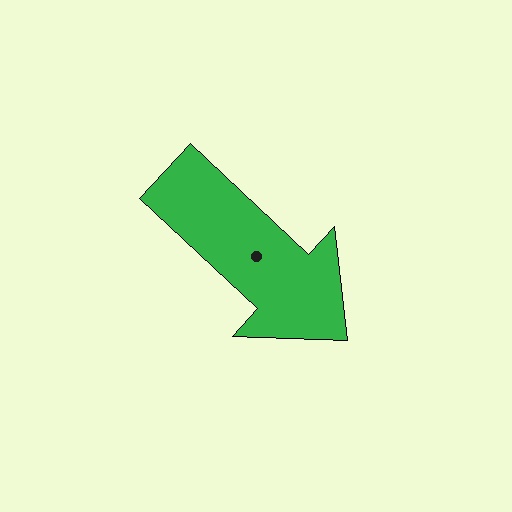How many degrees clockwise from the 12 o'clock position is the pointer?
Approximately 133 degrees.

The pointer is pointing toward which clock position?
Roughly 4 o'clock.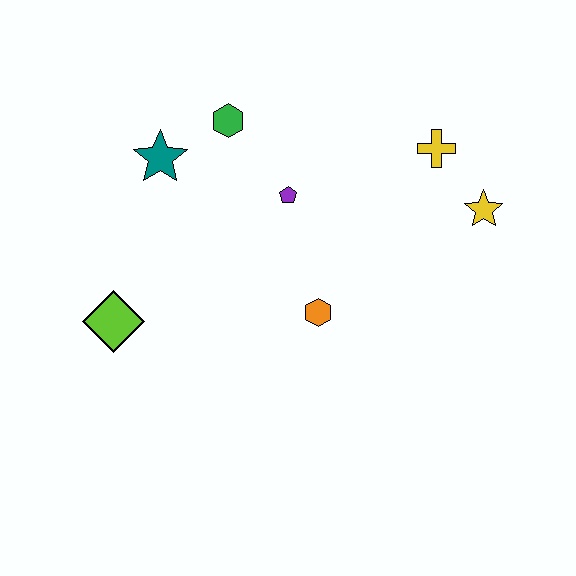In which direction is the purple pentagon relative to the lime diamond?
The purple pentagon is to the right of the lime diamond.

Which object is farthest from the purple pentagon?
The lime diamond is farthest from the purple pentagon.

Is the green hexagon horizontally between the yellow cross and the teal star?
Yes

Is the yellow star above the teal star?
No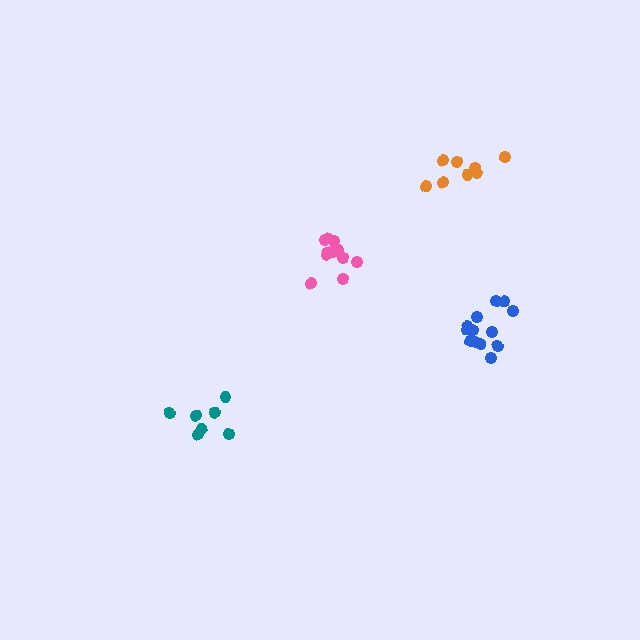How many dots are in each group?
Group 1: 13 dots, Group 2: 11 dots, Group 3: 7 dots, Group 4: 8 dots (39 total).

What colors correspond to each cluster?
The clusters are colored: blue, pink, teal, orange.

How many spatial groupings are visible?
There are 4 spatial groupings.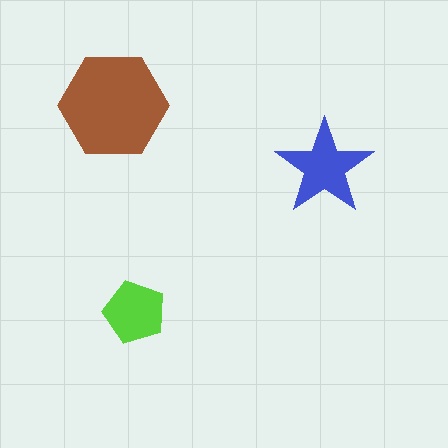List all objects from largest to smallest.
The brown hexagon, the blue star, the lime pentagon.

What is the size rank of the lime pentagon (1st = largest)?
3rd.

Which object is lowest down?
The lime pentagon is bottommost.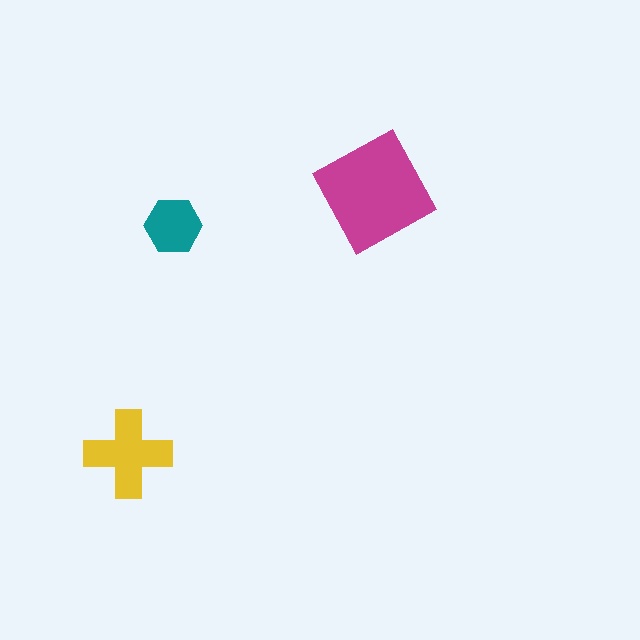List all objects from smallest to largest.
The teal hexagon, the yellow cross, the magenta diamond.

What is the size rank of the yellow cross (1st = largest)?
2nd.